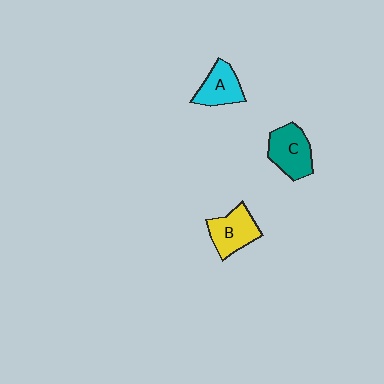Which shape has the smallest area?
Shape A (cyan).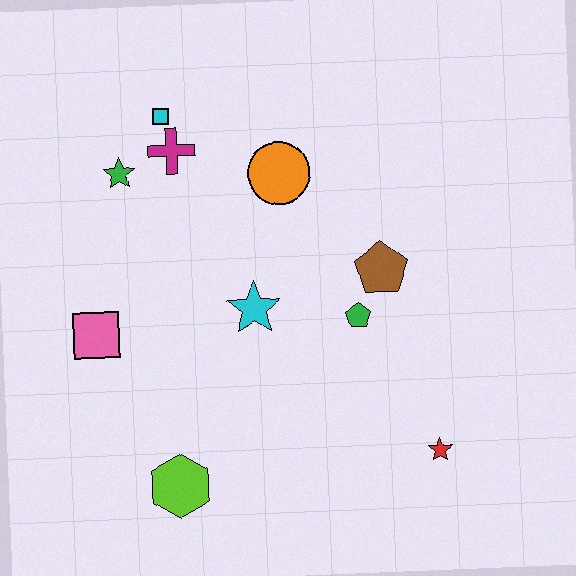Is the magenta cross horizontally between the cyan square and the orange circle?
Yes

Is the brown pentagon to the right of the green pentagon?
Yes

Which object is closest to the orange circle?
The magenta cross is closest to the orange circle.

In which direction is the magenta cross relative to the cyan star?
The magenta cross is above the cyan star.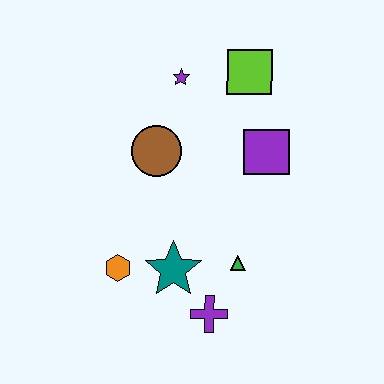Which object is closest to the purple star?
The lime square is closest to the purple star.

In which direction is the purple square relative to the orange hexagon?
The purple square is to the right of the orange hexagon.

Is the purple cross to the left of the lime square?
Yes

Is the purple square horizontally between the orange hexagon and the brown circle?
No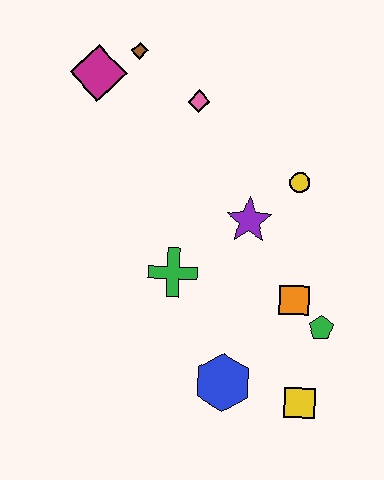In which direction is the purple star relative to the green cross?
The purple star is to the right of the green cross.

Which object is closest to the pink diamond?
The brown diamond is closest to the pink diamond.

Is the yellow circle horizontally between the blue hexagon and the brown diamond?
No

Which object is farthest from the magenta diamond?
The yellow square is farthest from the magenta diamond.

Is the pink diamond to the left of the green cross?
No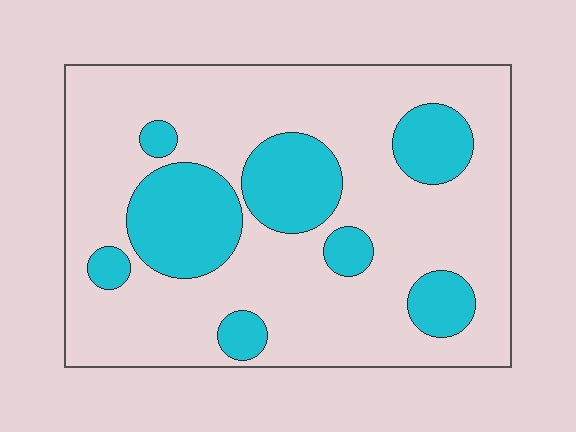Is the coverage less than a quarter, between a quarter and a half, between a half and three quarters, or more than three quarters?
Between a quarter and a half.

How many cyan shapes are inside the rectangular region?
8.